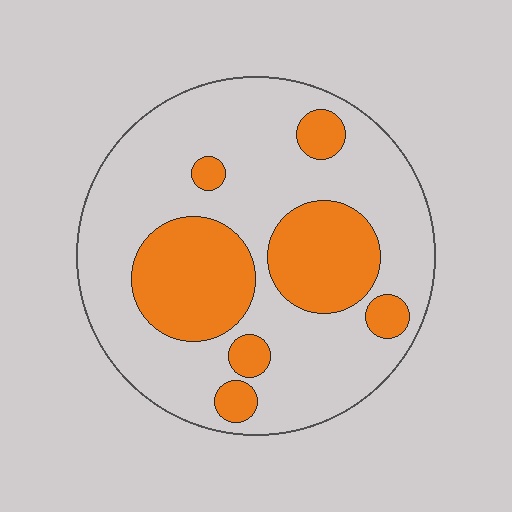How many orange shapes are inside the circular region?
7.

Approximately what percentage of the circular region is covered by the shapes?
Approximately 30%.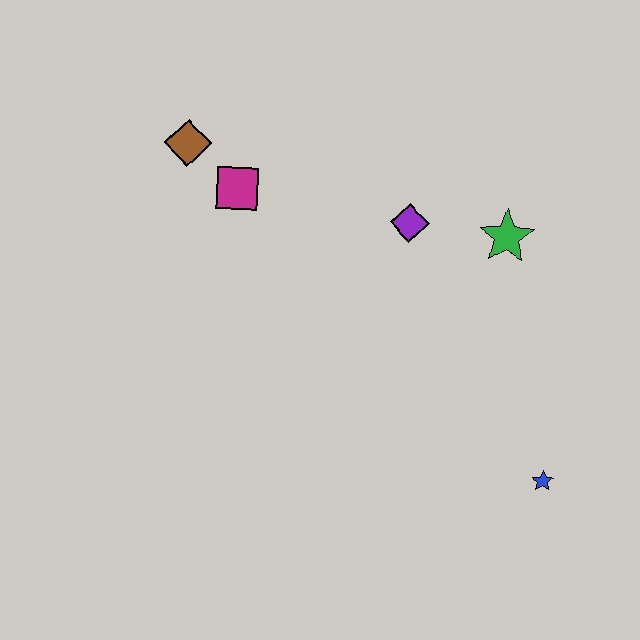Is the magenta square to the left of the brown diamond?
No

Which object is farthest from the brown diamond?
The blue star is farthest from the brown diamond.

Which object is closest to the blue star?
The green star is closest to the blue star.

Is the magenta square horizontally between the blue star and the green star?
No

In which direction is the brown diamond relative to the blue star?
The brown diamond is to the left of the blue star.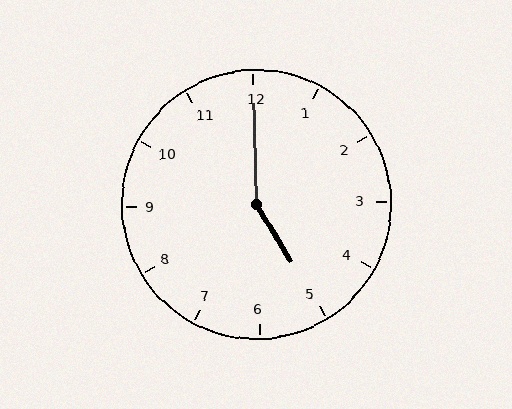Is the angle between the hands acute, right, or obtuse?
It is obtuse.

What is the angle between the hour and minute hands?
Approximately 150 degrees.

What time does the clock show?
5:00.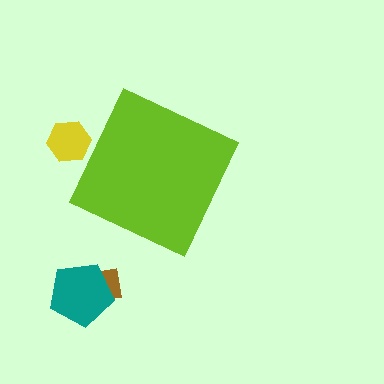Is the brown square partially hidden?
No, the brown square is fully visible.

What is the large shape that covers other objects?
A lime diamond.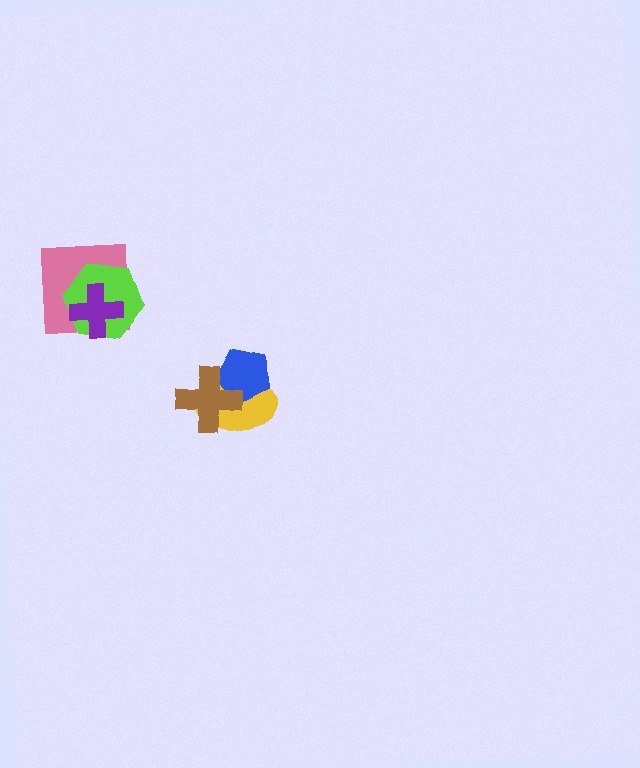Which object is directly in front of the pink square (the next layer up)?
The lime hexagon is directly in front of the pink square.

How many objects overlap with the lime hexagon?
2 objects overlap with the lime hexagon.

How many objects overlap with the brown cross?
2 objects overlap with the brown cross.